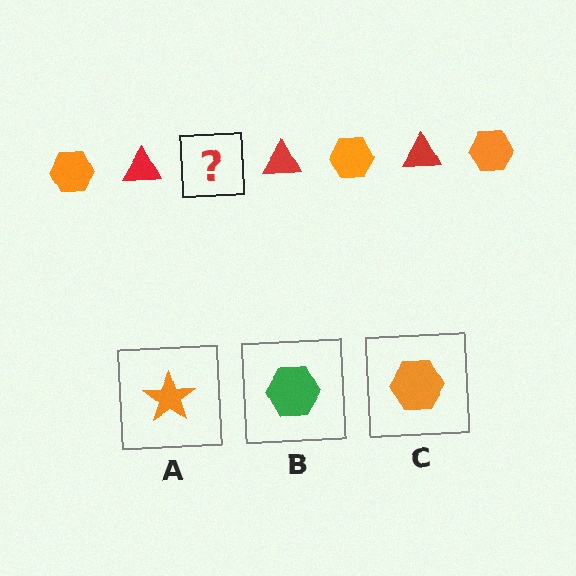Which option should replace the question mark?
Option C.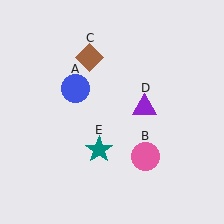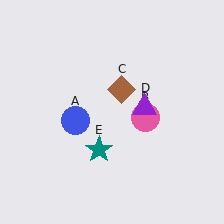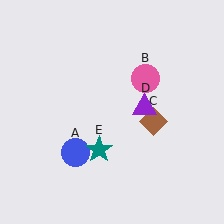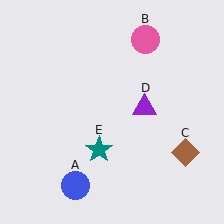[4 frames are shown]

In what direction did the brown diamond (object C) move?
The brown diamond (object C) moved down and to the right.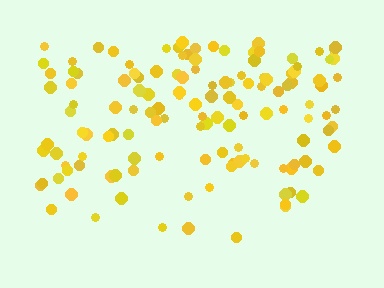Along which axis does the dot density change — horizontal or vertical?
Vertical.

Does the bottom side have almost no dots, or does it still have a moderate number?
Still a moderate number, just noticeably fewer than the top.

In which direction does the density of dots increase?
From bottom to top, with the top side densest.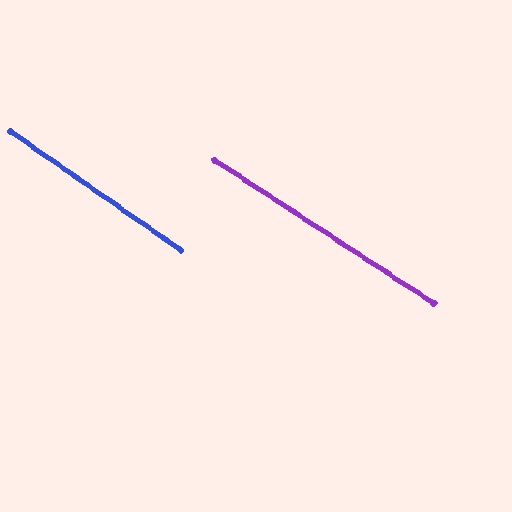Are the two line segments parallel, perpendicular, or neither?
Parallel — their directions differ by only 1.4°.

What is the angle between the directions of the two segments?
Approximately 1 degree.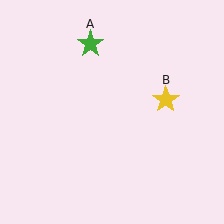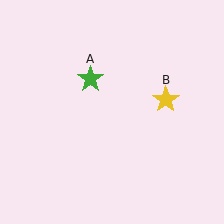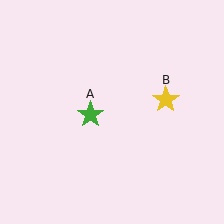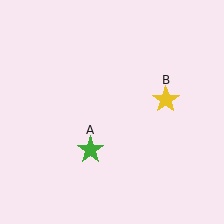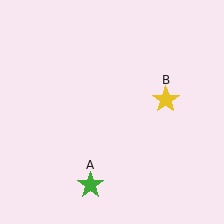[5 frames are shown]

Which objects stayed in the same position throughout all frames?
Yellow star (object B) remained stationary.